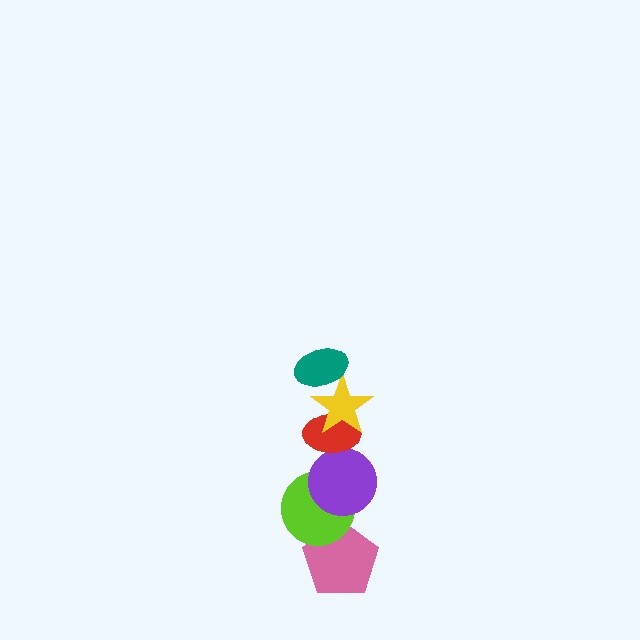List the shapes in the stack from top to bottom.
From top to bottom: the teal ellipse, the yellow star, the red ellipse, the purple circle, the lime circle, the pink pentagon.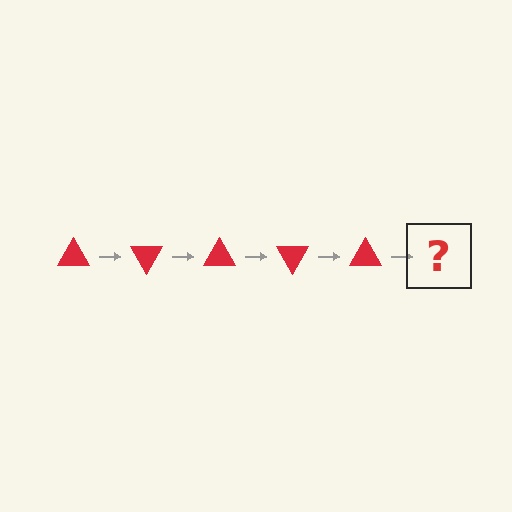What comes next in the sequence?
The next element should be a red triangle rotated 300 degrees.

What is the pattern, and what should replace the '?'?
The pattern is that the triangle rotates 60 degrees each step. The '?' should be a red triangle rotated 300 degrees.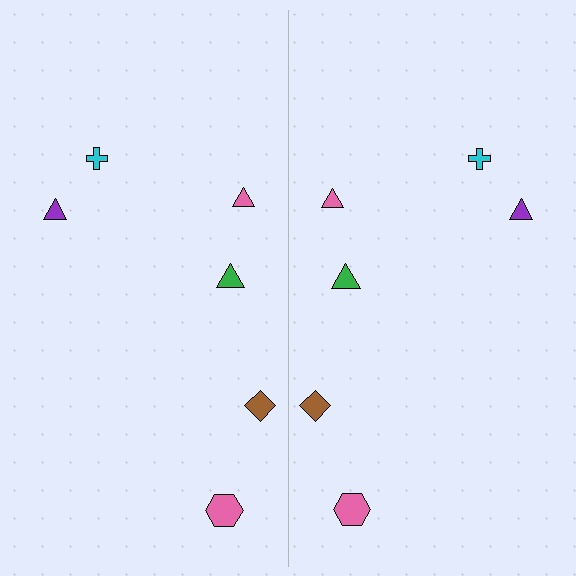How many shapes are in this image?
There are 12 shapes in this image.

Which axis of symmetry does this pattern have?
The pattern has a vertical axis of symmetry running through the center of the image.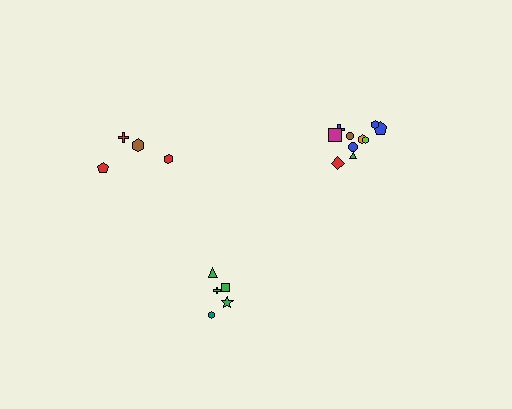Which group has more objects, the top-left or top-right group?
The top-right group.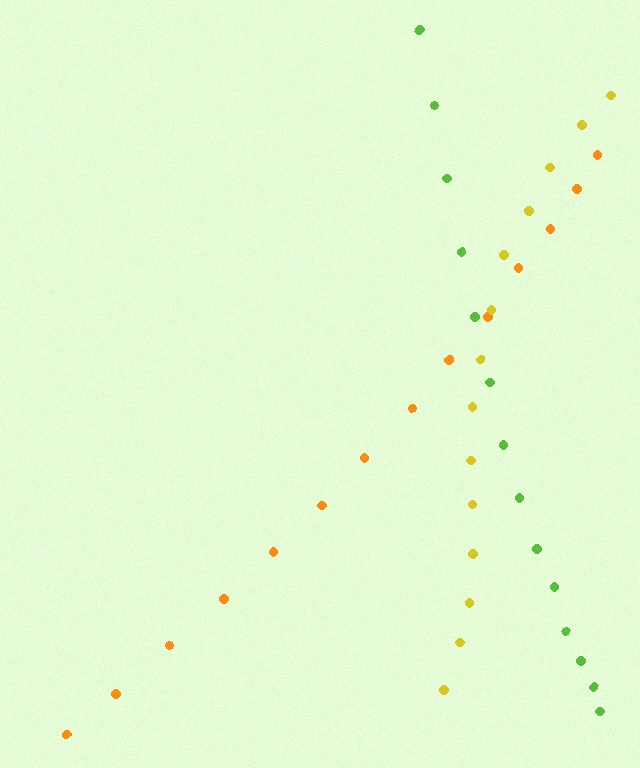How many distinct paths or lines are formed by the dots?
There are 3 distinct paths.